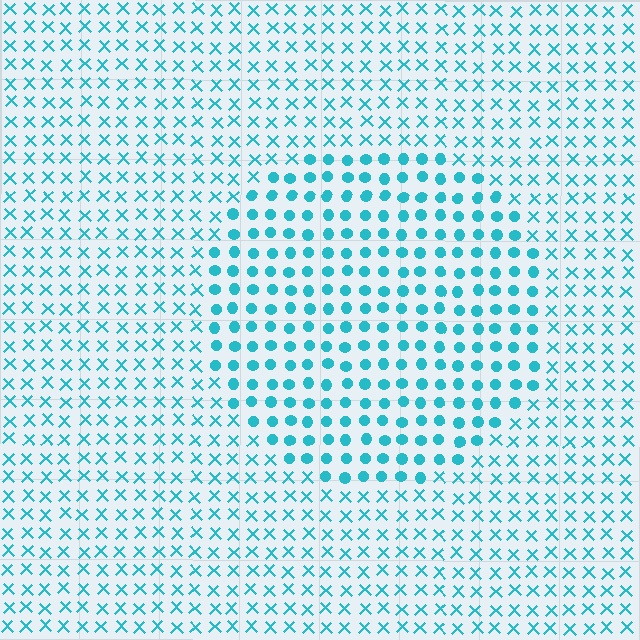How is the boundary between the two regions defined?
The boundary is defined by a change in element shape: circles inside vs. X marks outside. All elements share the same color and spacing.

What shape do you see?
I see a circle.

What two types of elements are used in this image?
The image uses circles inside the circle region and X marks outside it.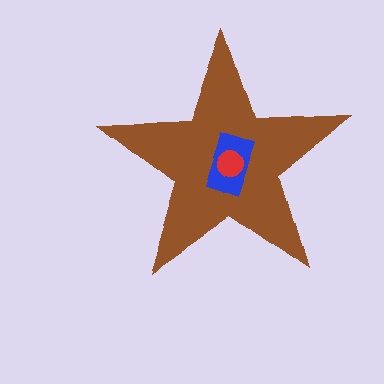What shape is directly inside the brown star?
The blue rectangle.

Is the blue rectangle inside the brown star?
Yes.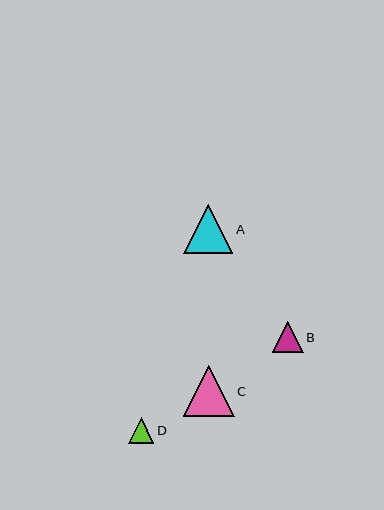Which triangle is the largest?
Triangle C is the largest with a size of approximately 51 pixels.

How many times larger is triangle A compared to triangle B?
Triangle A is approximately 1.6 times the size of triangle B.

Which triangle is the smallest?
Triangle D is the smallest with a size of approximately 25 pixels.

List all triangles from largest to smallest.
From largest to smallest: C, A, B, D.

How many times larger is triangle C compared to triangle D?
Triangle C is approximately 2.0 times the size of triangle D.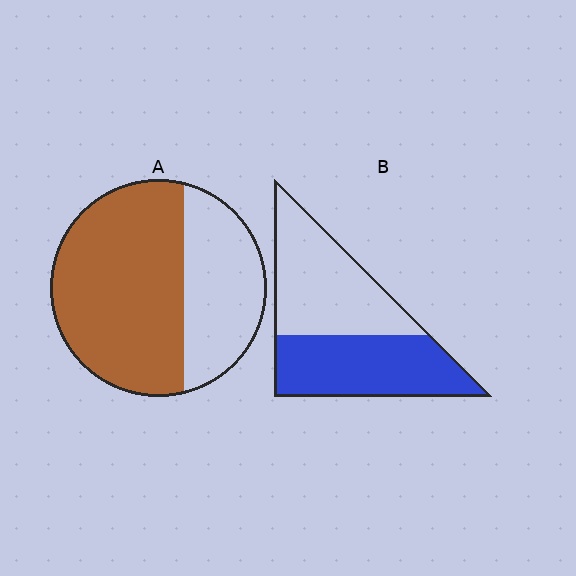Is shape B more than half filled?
Roughly half.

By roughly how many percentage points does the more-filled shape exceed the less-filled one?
By roughly 15 percentage points (A over B).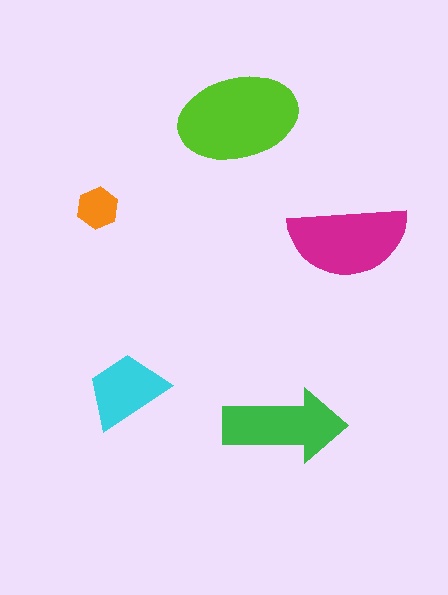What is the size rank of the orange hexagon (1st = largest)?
5th.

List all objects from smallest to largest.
The orange hexagon, the cyan trapezoid, the green arrow, the magenta semicircle, the lime ellipse.